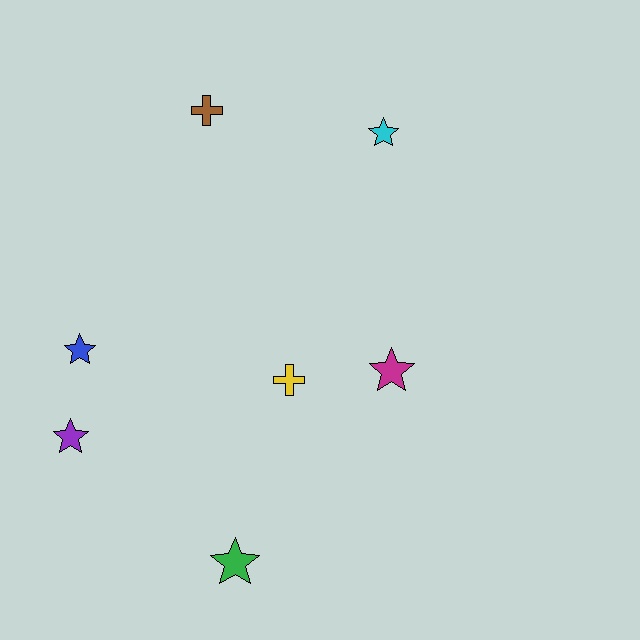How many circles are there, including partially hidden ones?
There are no circles.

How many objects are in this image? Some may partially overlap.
There are 7 objects.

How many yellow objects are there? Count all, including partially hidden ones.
There is 1 yellow object.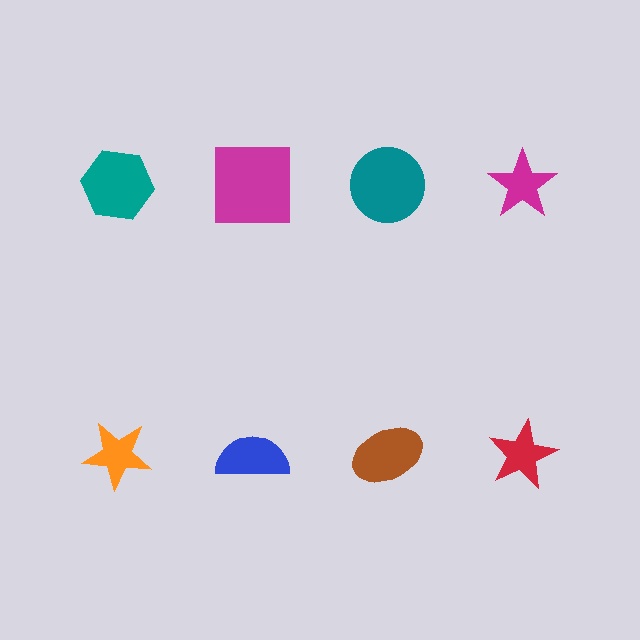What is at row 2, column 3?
A brown ellipse.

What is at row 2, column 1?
An orange star.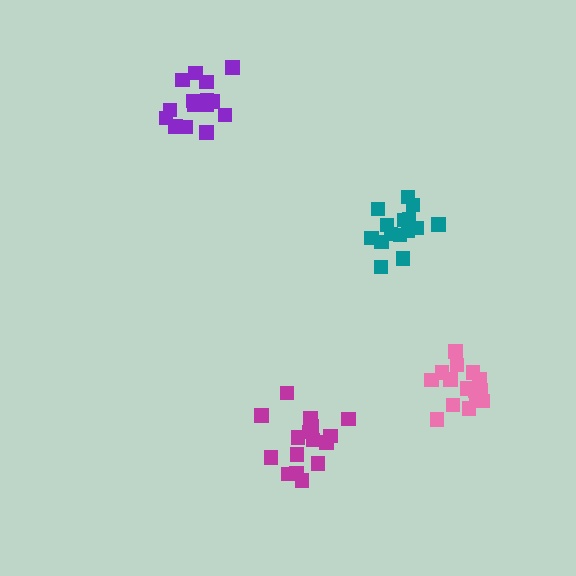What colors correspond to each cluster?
The clusters are colored: teal, purple, pink, magenta.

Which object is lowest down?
The magenta cluster is bottommost.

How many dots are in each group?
Group 1: 15 dots, Group 2: 17 dots, Group 3: 16 dots, Group 4: 16 dots (64 total).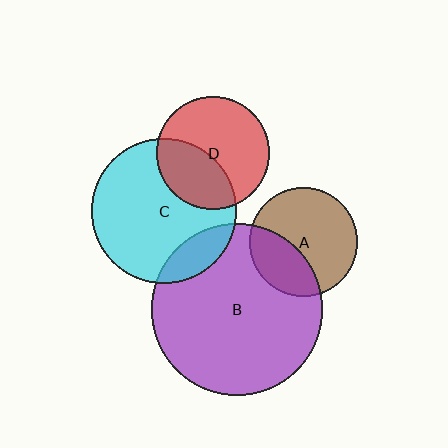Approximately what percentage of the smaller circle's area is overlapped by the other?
Approximately 35%.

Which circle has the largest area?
Circle B (purple).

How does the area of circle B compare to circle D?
Approximately 2.3 times.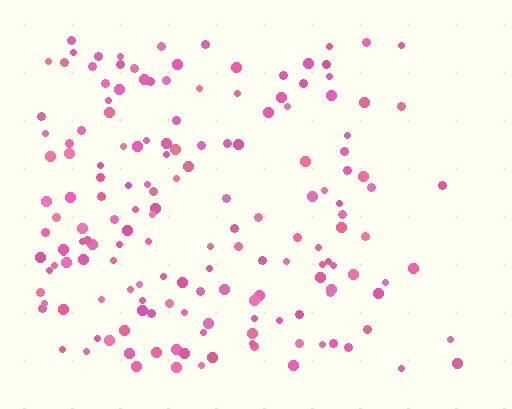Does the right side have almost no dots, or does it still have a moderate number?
Still a moderate number, just noticeably fewer than the left.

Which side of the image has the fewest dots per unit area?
The right.